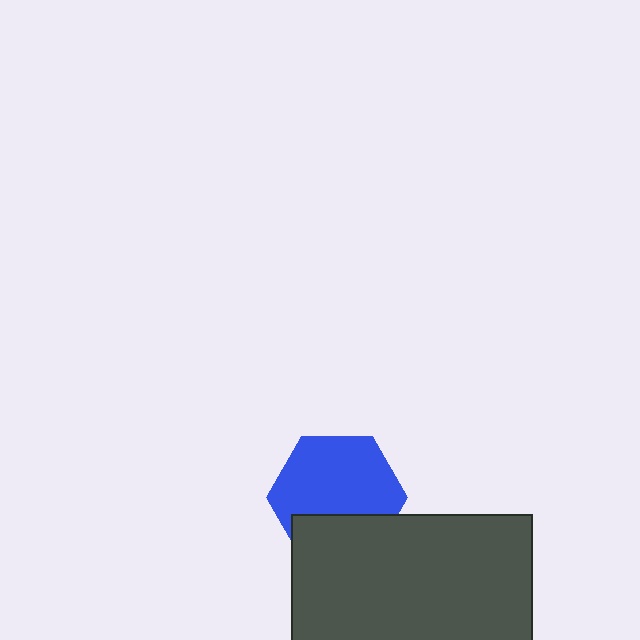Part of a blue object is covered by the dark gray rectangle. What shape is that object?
It is a hexagon.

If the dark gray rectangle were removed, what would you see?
You would see the complete blue hexagon.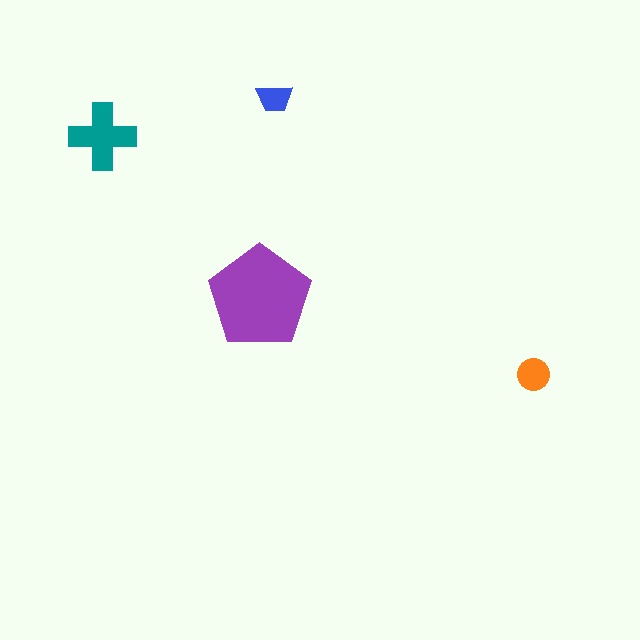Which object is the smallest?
The blue trapezoid.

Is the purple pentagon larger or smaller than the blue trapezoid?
Larger.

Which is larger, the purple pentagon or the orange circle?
The purple pentagon.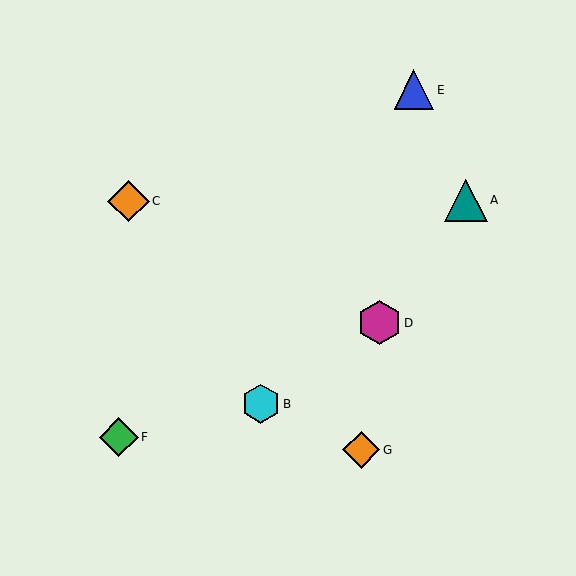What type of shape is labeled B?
Shape B is a cyan hexagon.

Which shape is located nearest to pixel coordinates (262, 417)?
The cyan hexagon (labeled B) at (261, 404) is nearest to that location.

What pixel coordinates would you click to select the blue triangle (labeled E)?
Click at (414, 90) to select the blue triangle E.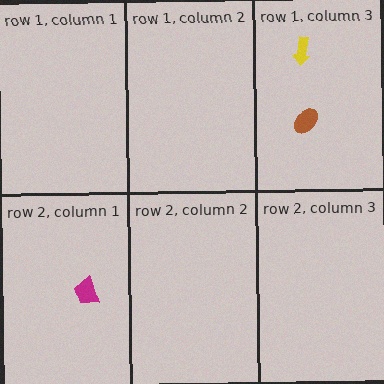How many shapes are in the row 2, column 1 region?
1.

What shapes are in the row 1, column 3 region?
The brown ellipse, the yellow arrow.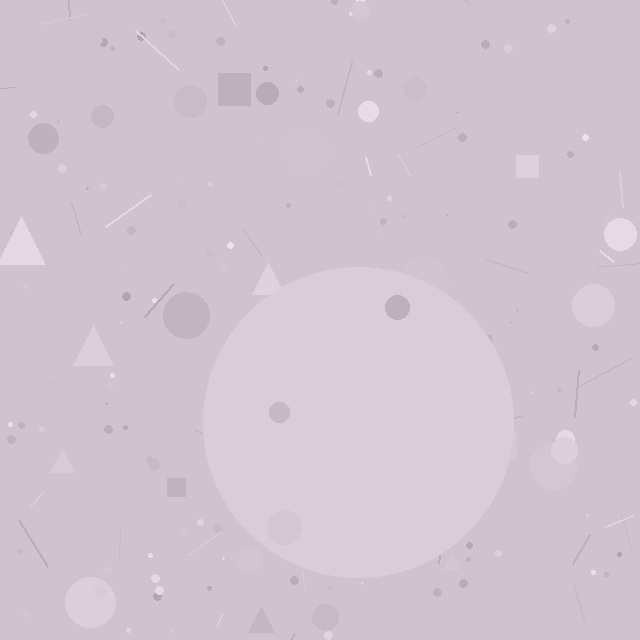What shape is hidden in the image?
A circle is hidden in the image.